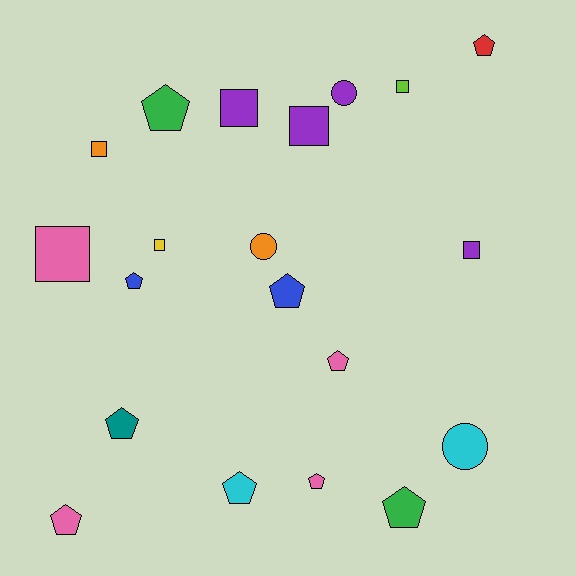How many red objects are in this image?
There is 1 red object.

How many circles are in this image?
There are 3 circles.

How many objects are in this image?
There are 20 objects.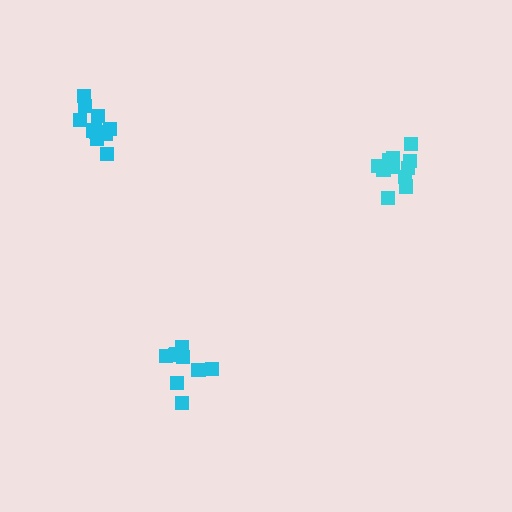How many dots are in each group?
Group 1: 11 dots, Group 2: 14 dots, Group 3: 9 dots (34 total).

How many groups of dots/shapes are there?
There are 3 groups.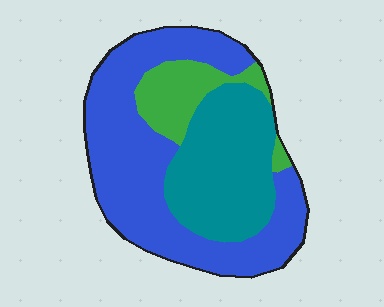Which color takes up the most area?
Blue, at roughly 55%.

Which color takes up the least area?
Green, at roughly 15%.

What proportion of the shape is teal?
Teal covers 32% of the shape.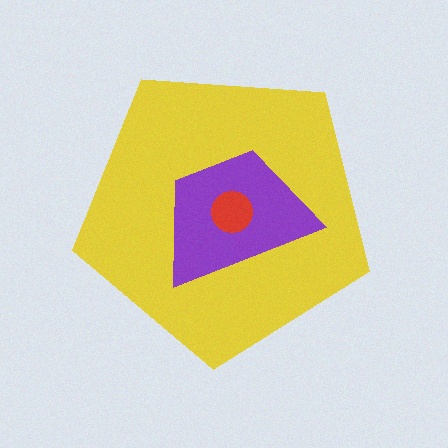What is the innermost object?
The red circle.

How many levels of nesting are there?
3.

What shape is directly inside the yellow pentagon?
The purple trapezoid.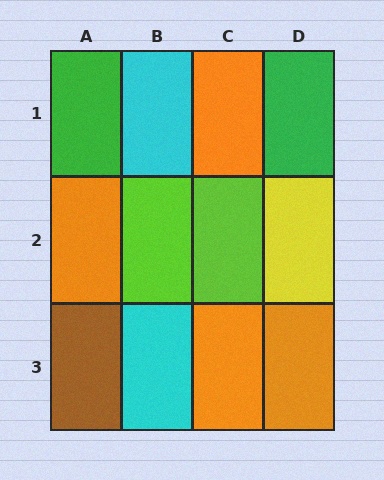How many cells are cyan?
2 cells are cyan.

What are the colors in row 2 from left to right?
Orange, lime, lime, yellow.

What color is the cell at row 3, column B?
Cyan.